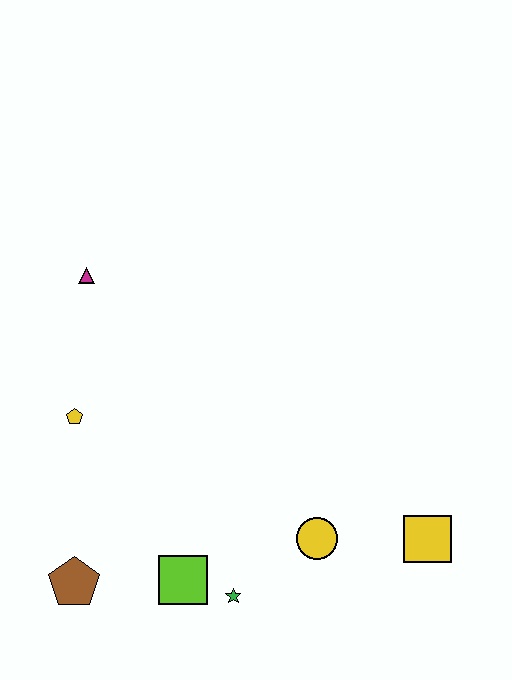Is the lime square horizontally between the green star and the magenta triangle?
Yes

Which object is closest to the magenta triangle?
The yellow pentagon is closest to the magenta triangle.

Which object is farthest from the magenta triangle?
The yellow square is farthest from the magenta triangle.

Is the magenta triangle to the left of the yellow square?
Yes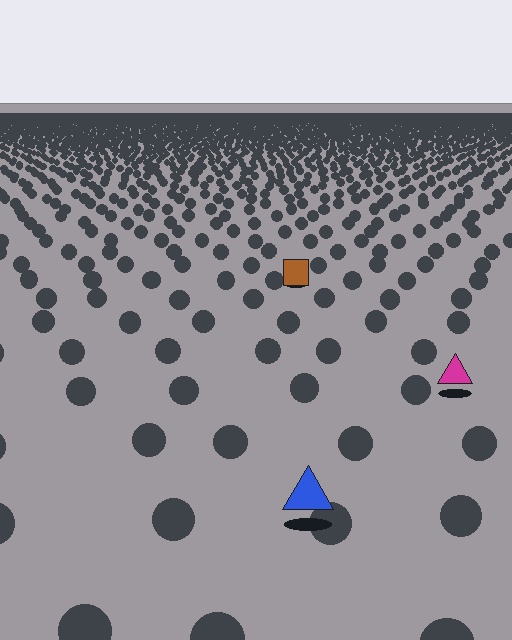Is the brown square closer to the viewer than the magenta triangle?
No. The magenta triangle is closer — you can tell from the texture gradient: the ground texture is coarser near it.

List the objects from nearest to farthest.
From nearest to farthest: the blue triangle, the magenta triangle, the brown square.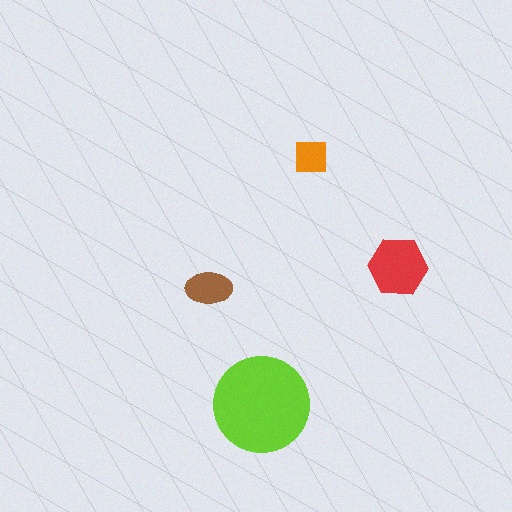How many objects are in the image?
There are 4 objects in the image.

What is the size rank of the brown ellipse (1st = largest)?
3rd.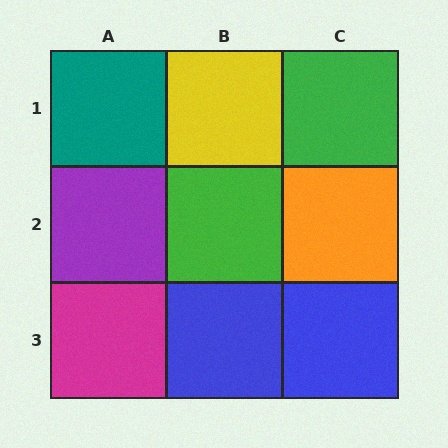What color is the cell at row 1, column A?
Teal.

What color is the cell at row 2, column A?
Purple.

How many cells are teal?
1 cell is teal.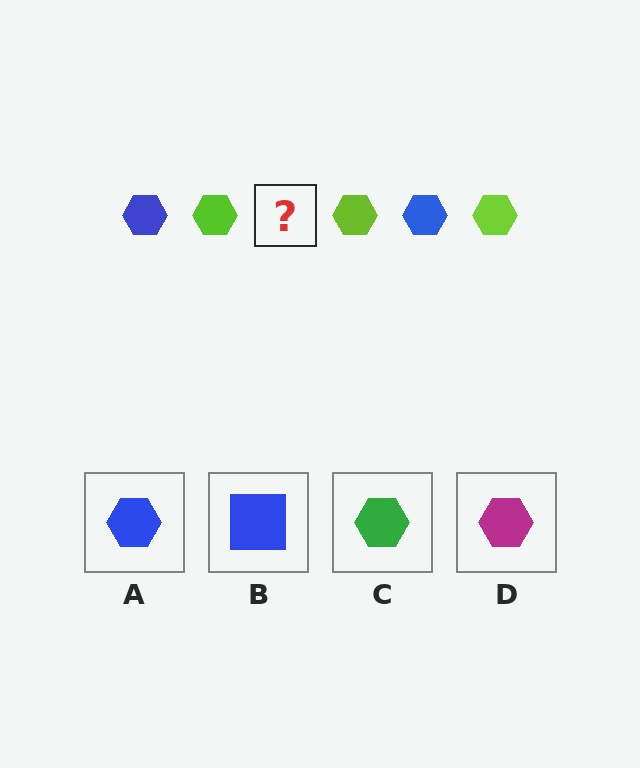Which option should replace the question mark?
Option A.